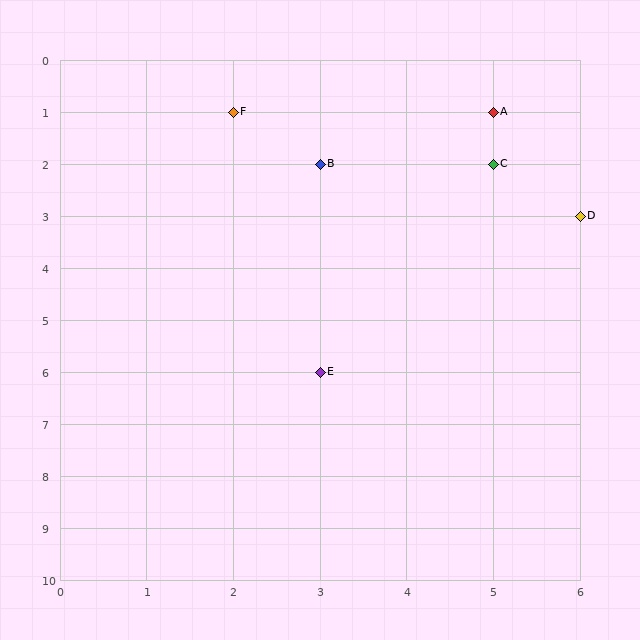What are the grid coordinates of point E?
Point E is at grid coordinates (3, 6).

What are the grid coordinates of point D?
Point D is at grid coordinates (6, 3).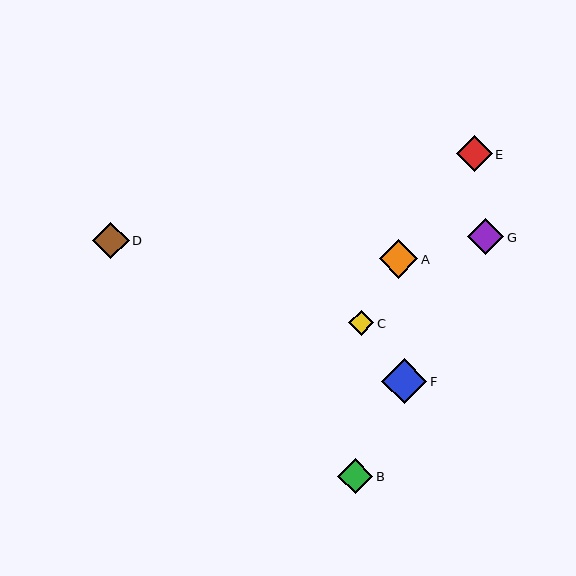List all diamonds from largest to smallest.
From largest to smallest: F, A, D, E, G, B, C.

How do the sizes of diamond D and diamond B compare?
Diamond D and diamond B are approximately the same size.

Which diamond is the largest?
Diamond F is the largest with a size of approximately 45 pixels.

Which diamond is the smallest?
Diamond C is the smallest with a size of approximately 26 pixels.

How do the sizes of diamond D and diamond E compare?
Diamond D and diamond E are approximately the same size.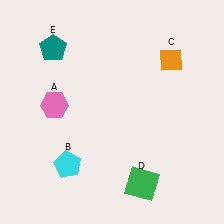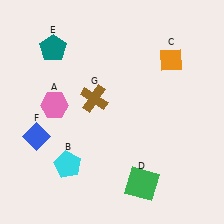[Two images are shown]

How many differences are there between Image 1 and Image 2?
There are 2 differences between the two images.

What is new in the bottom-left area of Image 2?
A blue diamond (F) was added in the bottom-left area of Image 2.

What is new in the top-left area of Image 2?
A brown cross (G) was added in the top-left area of Image 2.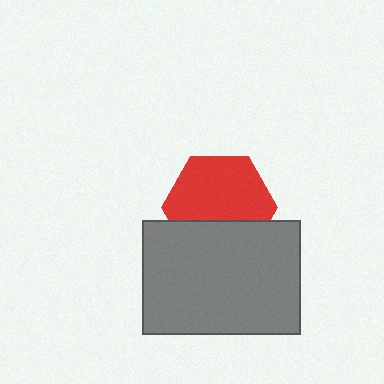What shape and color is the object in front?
The object in front is a gray rectangle.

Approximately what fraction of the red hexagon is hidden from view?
Roughly 35% of the red hexagon is hidden behind the gray rectangle.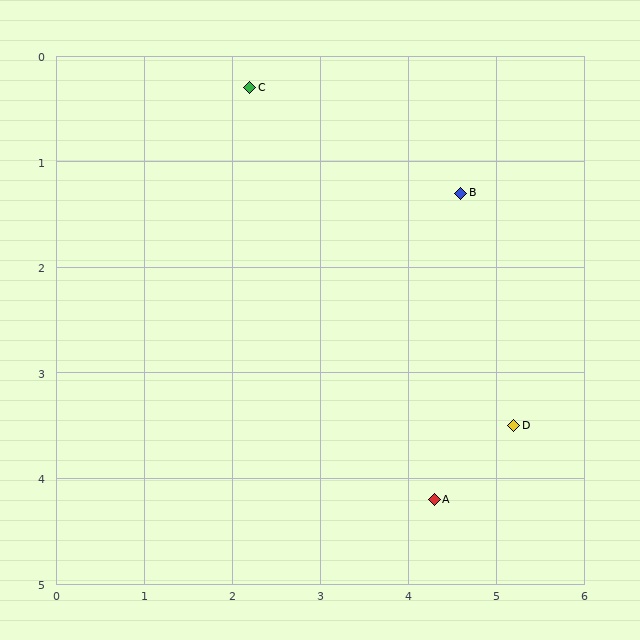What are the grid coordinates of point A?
Point A is at approximately (4.3, 4.2).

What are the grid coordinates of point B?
Point B is at approximately (4.6, 1.3).